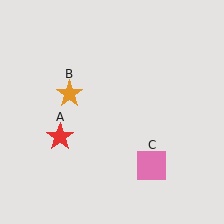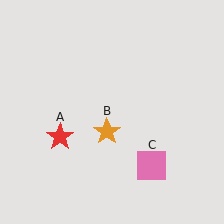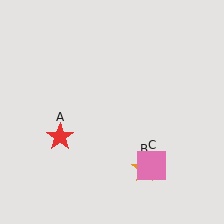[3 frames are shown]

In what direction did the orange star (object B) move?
The orange star (object B) moved down and to the right.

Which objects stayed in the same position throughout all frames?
Red star (object A) and pink square (object C) remained stationary.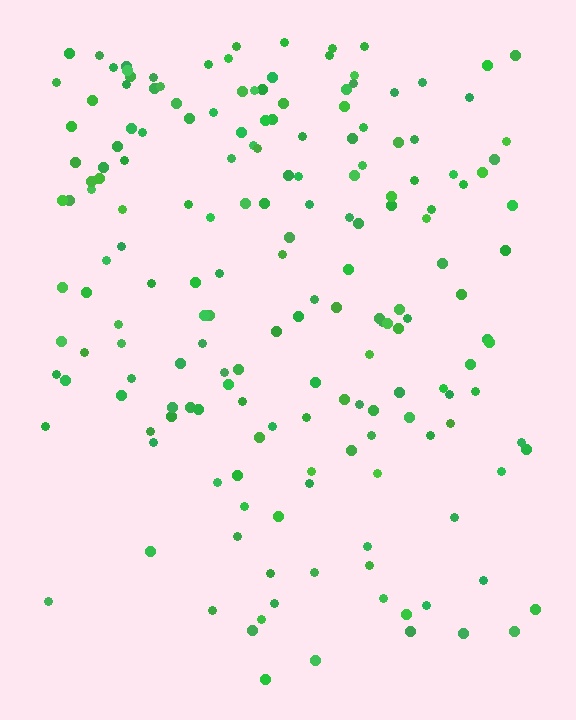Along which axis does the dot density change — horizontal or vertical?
Vertical.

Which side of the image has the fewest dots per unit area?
The bottom.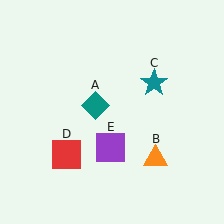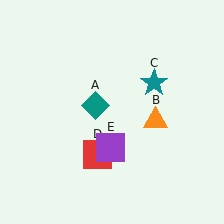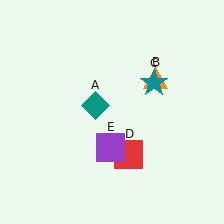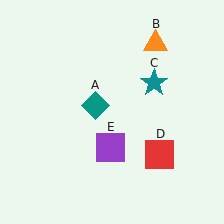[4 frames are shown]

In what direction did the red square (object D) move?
The red square (object D) moved right.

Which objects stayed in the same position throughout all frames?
Teal diamond (object A) and teal star (object C) and purple square (object E) remained stationary.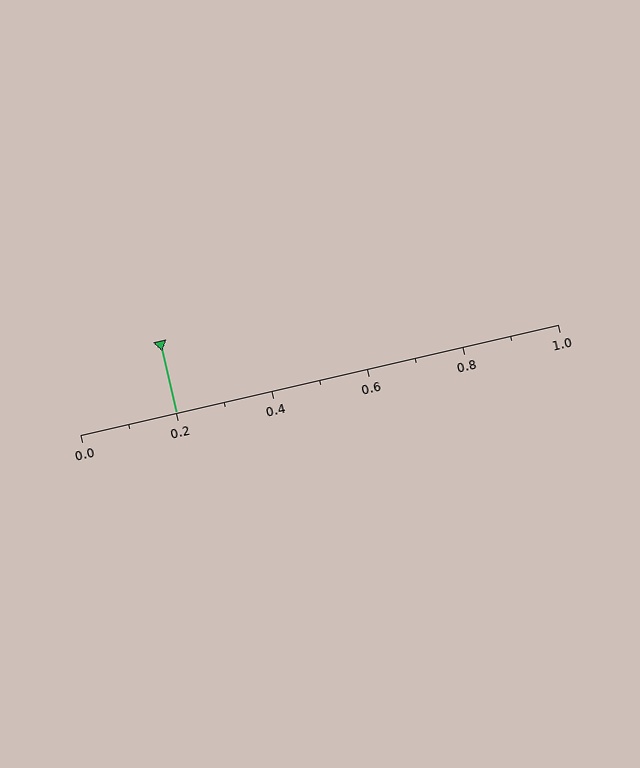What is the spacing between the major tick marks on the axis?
The major ticks are spaced 0.2 apart.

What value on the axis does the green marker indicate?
The marker indicates approximately 0.2.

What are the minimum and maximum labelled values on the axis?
The axis runs from 0.0 to 1.0.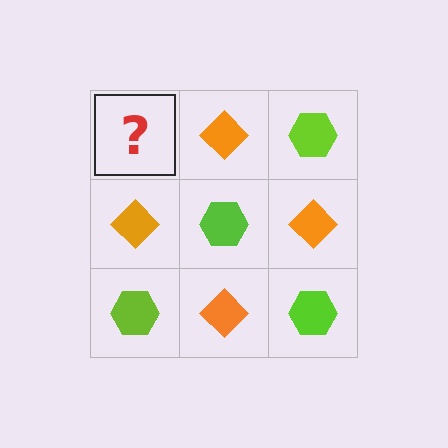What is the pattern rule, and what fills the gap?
The rule is that it alternates lime hexagon and orange diamond in a checkerboard pattern. The gap should be filled with a lime hexagon.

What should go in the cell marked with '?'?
The missing cell should contain a lime hexagon.